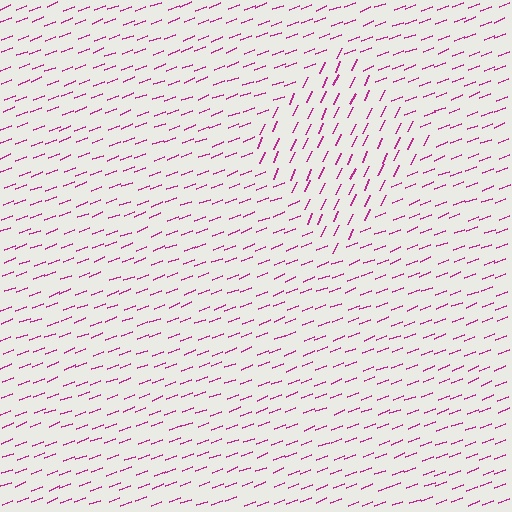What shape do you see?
I see a diamond.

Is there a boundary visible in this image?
Yes, there is a texture boundary formed by a change in line orientation.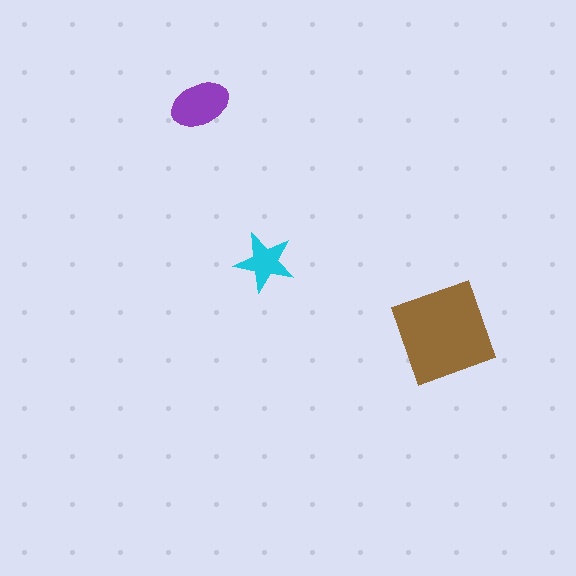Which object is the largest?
The brown square.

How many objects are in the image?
There are 3 objects in the image.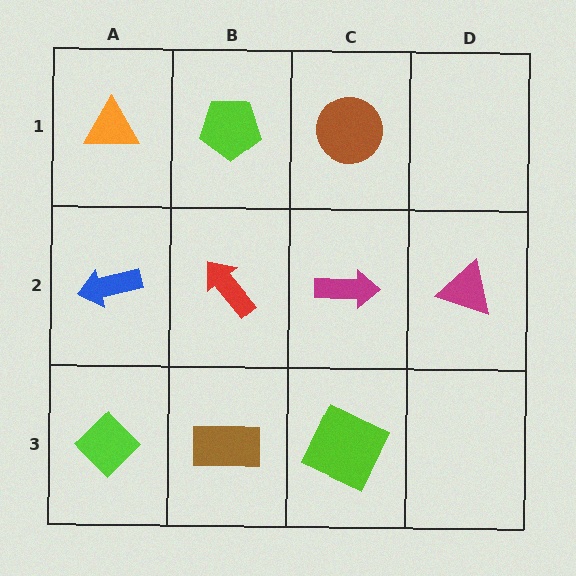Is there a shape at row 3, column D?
No, that cell is empty.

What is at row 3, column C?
A lime square.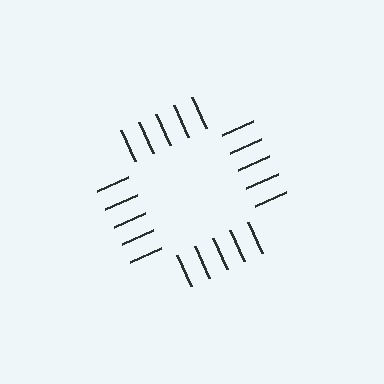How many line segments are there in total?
20 — 5 along each of the 4 edges.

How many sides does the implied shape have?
4 sides — the line-ends trace a square.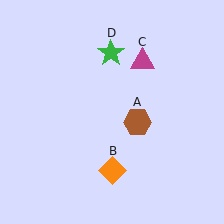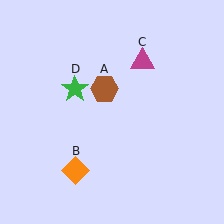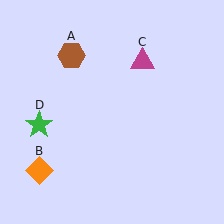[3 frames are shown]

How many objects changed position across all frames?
3 objects changed position: brown hexagon (object A), orange diamond (object B), green star (object D).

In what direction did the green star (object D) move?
The green star (object D) moved down and to the left.